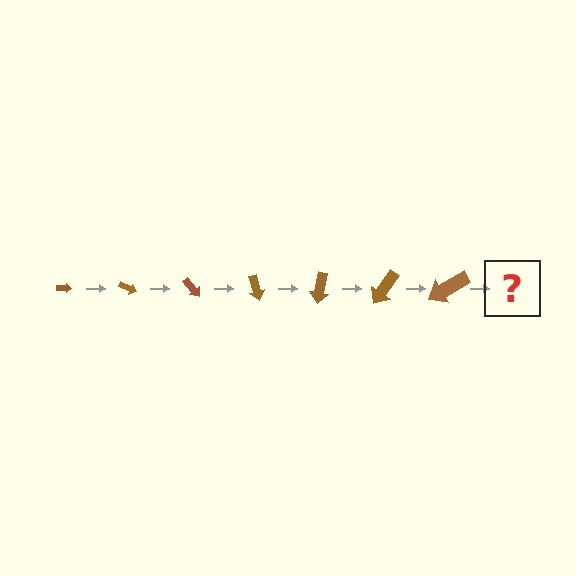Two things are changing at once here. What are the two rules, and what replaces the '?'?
The two rules are that the arrow grows larger each step and it rotates 25 degrees each step. The '?' should be an arrow, larger than the previous one and rotated 175 degrees from the start.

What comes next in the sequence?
The next element should be an arrow, larger than the previous one and rotated 175 degrees from the start.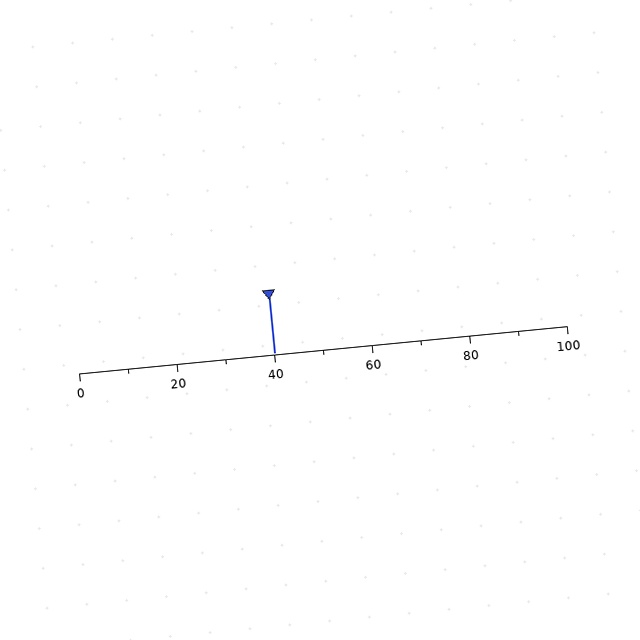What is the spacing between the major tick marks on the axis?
The major ticks are spaced 20 apart.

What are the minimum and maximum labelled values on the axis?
The axis runs from 0 to 100.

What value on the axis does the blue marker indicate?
The marker indicates approximately 40.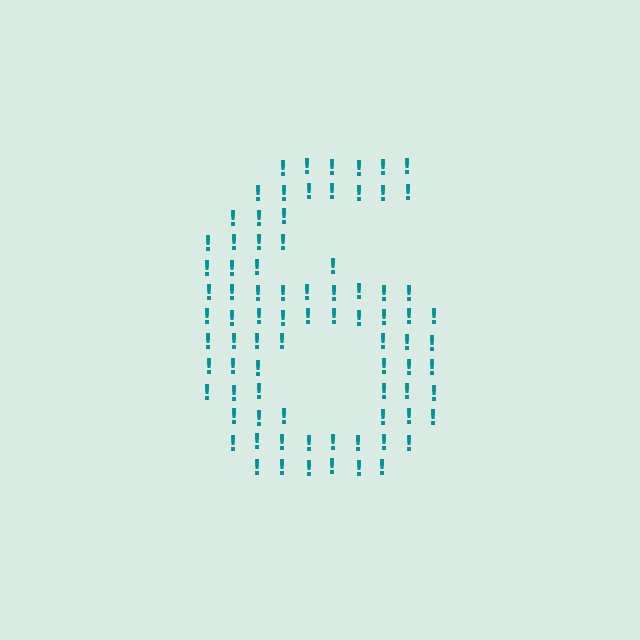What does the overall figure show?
The overall figure shows the digit 6.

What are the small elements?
The small elements are exclamation marks.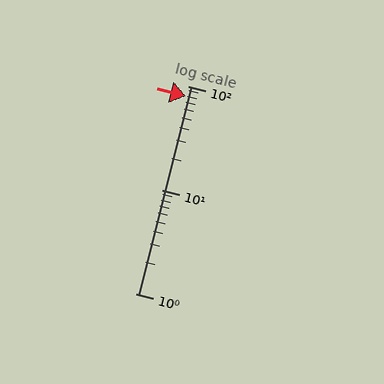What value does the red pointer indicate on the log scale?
The pointer indicates approximately 80.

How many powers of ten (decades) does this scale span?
The scale spans 2 decades, from 1 to 100.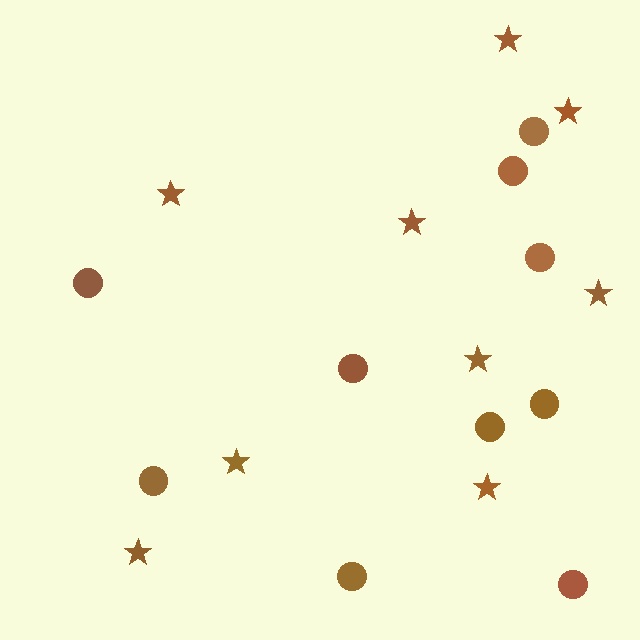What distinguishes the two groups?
There are 2 groups: one group of circles (10) and one group of stars (9).